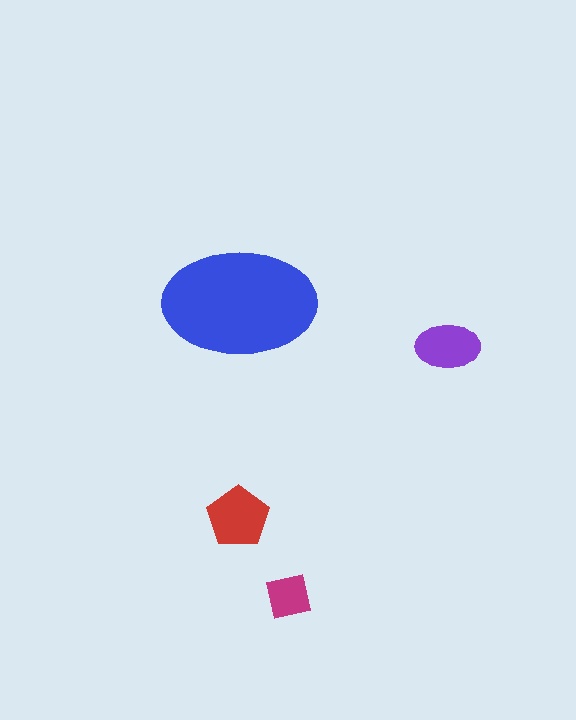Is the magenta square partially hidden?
No, the magenta square is fully visible.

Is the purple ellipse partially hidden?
No, the purple ellipse is fully visible.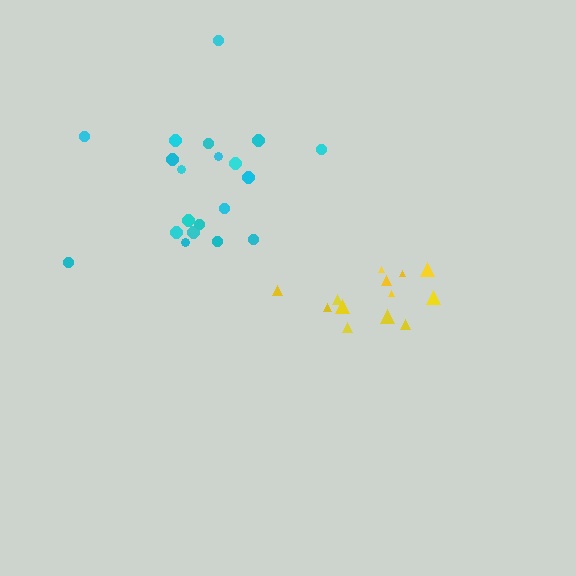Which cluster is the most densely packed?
Yellow.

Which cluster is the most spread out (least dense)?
Cyan.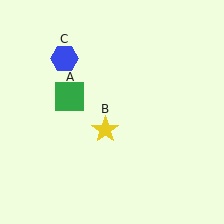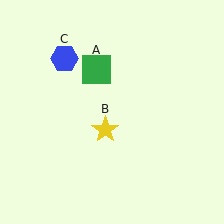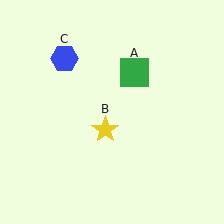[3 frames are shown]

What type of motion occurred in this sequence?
The green square (object A) rotated clockwise around the center of the scene.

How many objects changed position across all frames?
1 object changed position: green square (object A).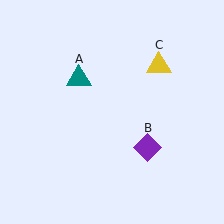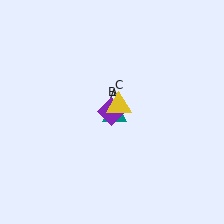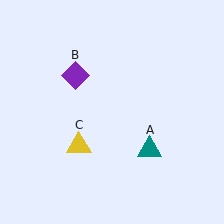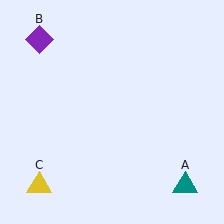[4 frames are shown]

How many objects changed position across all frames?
3 objects changed position: teal triangle (object A), purple diamond (object B), yellow triangle (object C).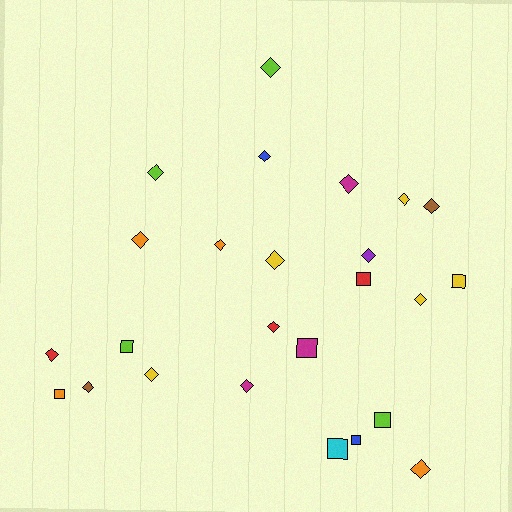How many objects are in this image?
There are 25 objects.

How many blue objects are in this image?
There are 2 blue objects.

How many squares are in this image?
There are 8 squares.